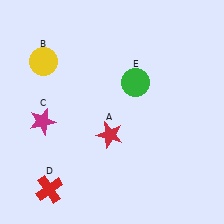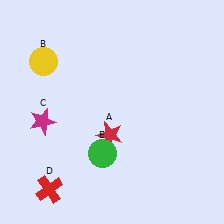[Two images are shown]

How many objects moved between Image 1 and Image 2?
1 object moved between the two images.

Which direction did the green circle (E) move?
The green circle (E) moved down.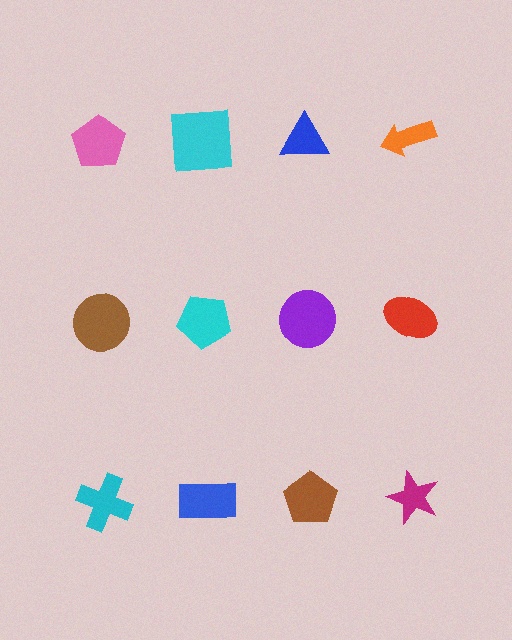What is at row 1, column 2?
A cyan square.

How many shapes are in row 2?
4 shapes.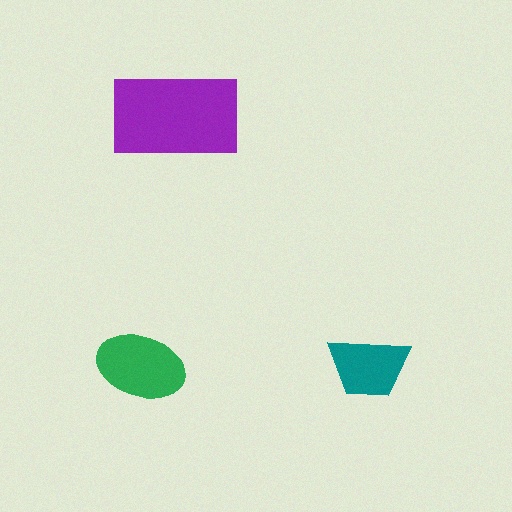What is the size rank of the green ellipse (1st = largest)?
2nd.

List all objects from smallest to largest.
The teal trapezoid, the green ellipse, the purple rectangle.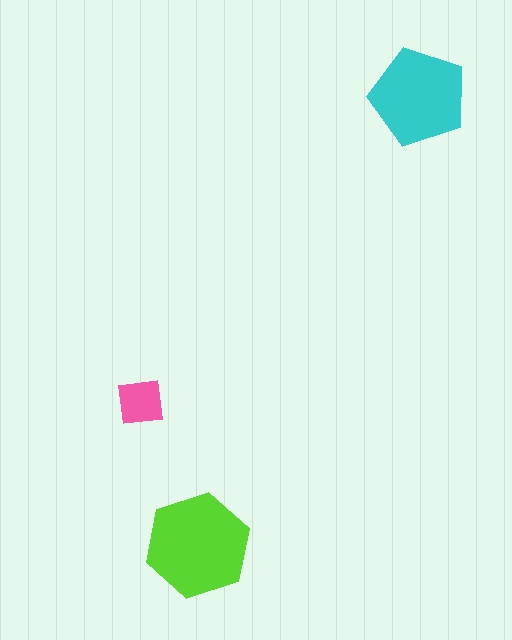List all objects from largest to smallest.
The lime hexagon, the cyan pentagon, the pink square.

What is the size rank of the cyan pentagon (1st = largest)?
2nd.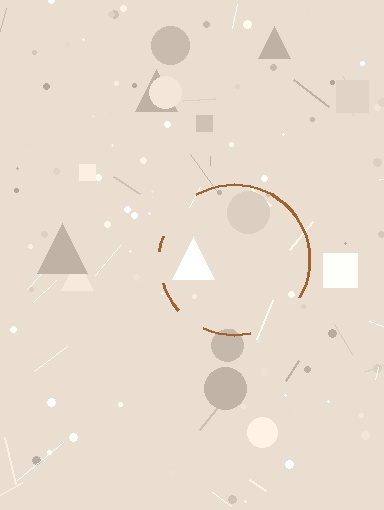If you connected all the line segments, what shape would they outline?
They would outline a circle.